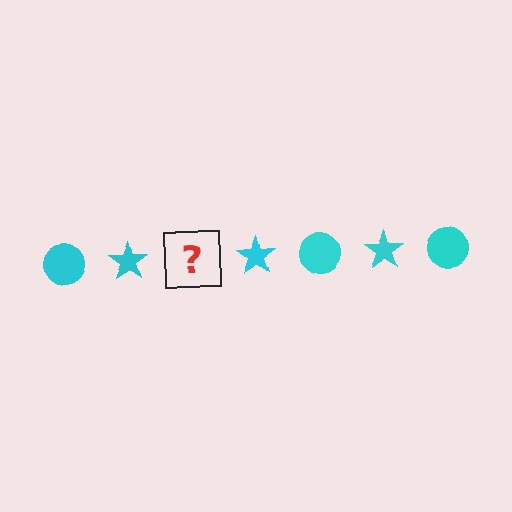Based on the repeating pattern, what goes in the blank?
The blank should be a cyan circle.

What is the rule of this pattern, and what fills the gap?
The rule is that the pattern cycles through circle, star shapes in cyan. The gap should be filled with a cyan circle.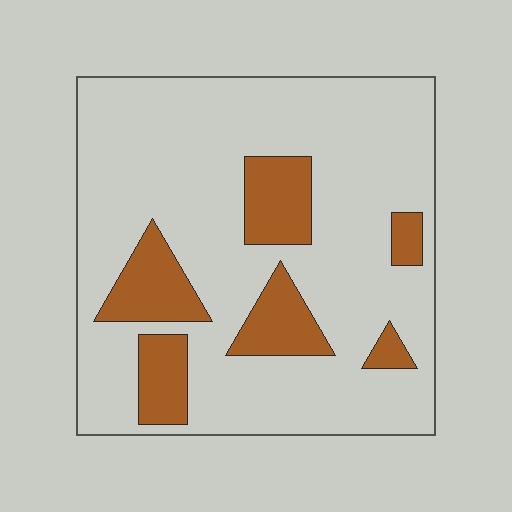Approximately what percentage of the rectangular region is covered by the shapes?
Approximately 20%.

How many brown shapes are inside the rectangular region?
6.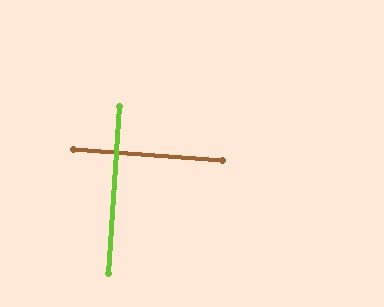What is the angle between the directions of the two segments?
Approximately 90 degrees.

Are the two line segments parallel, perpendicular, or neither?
Perpendicular — they meet at approximately 90°.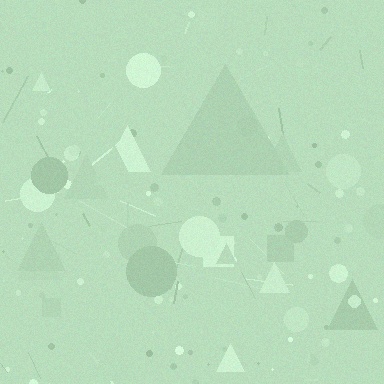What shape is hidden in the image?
A triangle is hidden in the image.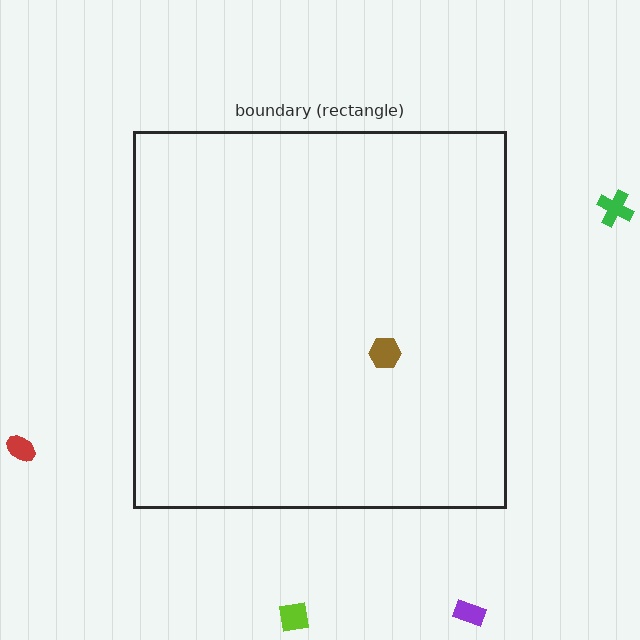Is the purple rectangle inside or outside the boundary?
Outside.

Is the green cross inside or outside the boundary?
Outside.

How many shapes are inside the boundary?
1 inside, 4 outside.